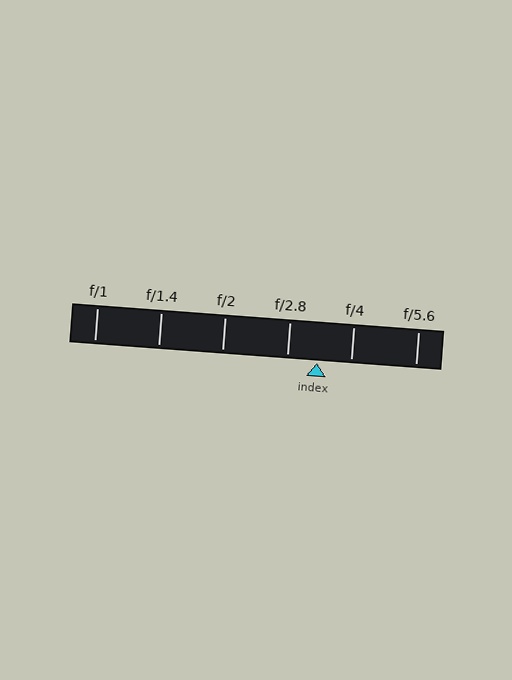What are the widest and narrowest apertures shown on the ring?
The widest aperture shown is f/1 and the narrowest is f/5.6.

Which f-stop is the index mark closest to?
The index mark is closest to f/2.8.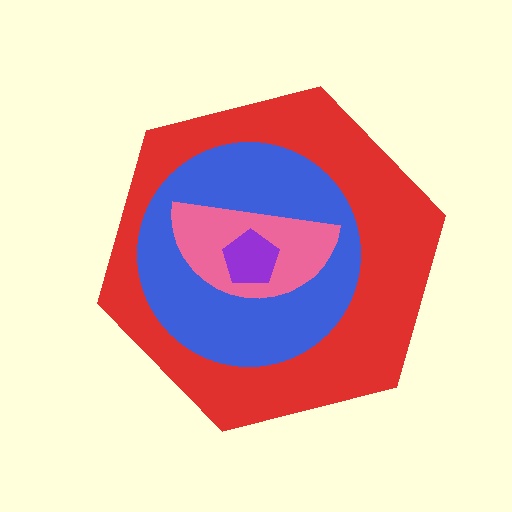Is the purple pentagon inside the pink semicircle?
Yes.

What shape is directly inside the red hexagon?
The blue circle.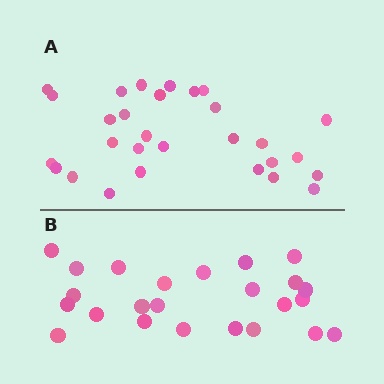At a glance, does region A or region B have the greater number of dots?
Region A (the top region) has more dots.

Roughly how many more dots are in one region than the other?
Region A has about 5 more dots than region B.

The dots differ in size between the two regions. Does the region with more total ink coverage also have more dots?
No. Region B has more total ink coverage because its dots are larger, but region A actually contains more individual dots. Total area can be misleading — the number of items is what matters here.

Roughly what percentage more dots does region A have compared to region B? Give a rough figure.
About 20% more.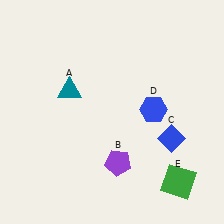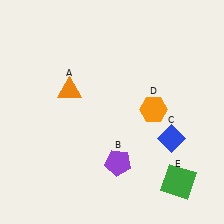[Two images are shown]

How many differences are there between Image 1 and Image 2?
There are 2 differences between the two images.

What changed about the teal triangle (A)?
In Image 1, A is teal. In Image 2, it changed to orange.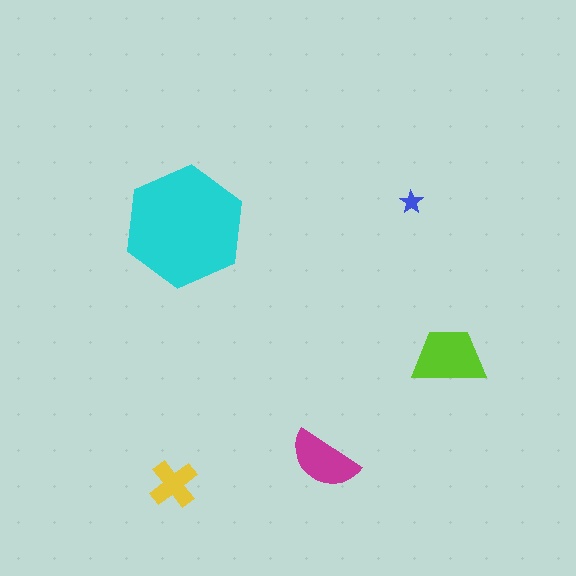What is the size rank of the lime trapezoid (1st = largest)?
2nd.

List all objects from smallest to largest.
The blue star, the yellow cross, the magenta semicircle, the lime trapezoid, the cyan hexagon.